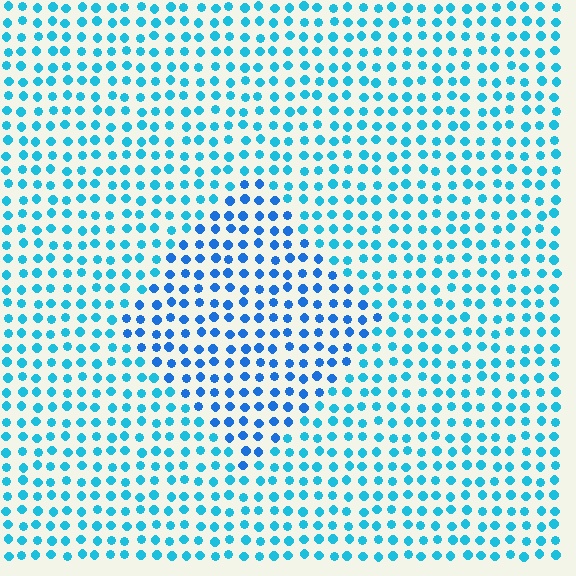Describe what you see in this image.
The image is filled with small cyan elements in a uniform arrangement. A diamond-shaped region is visible where the elements are tinted to a slightly different hue, forming a subtle color boundary.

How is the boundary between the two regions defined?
The boundary is defined purely by a slight shift in hue (about 25 degrees). Spacing, size, and orientation are identical on both sides.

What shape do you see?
I see a diamond.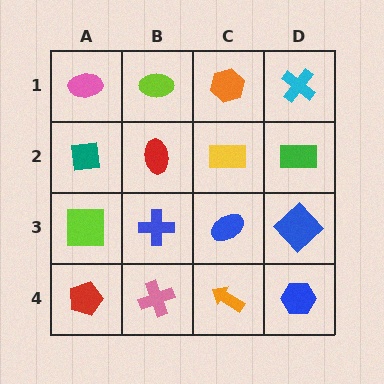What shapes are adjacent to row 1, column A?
A teal square (row 2, column A), a lime ellipse (row 1, column B).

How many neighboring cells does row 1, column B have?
3.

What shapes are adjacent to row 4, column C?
A blue ellipse (row 3, column C), a pink cross (row 4, column B), a blue hexagon (row 4, column D).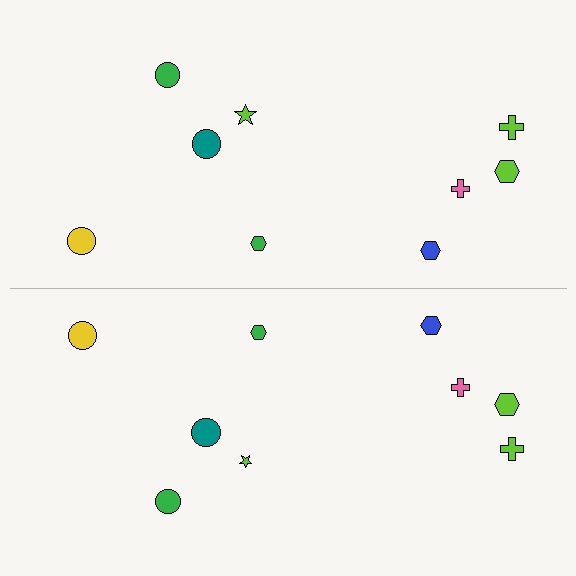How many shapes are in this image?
There are 18 shapes in this image.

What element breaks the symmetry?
The lime star on the bottom side has a different size than its mirror counterpart.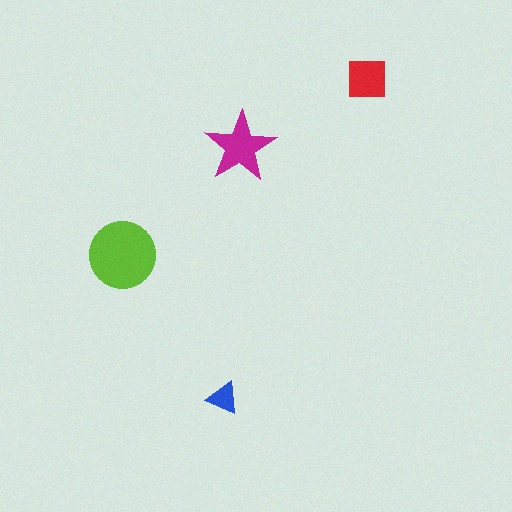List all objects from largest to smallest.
The lime circle, the magenta star, the red square, the blue triangle.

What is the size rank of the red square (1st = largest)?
3rd.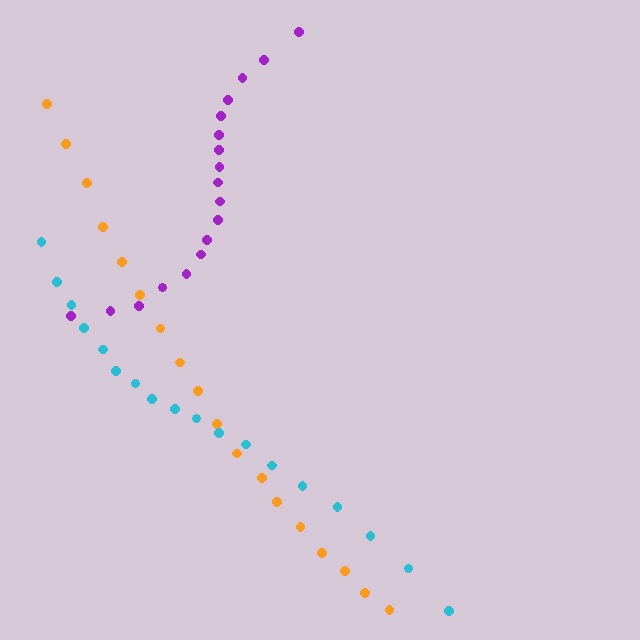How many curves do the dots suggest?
There are 3 distinct paths.